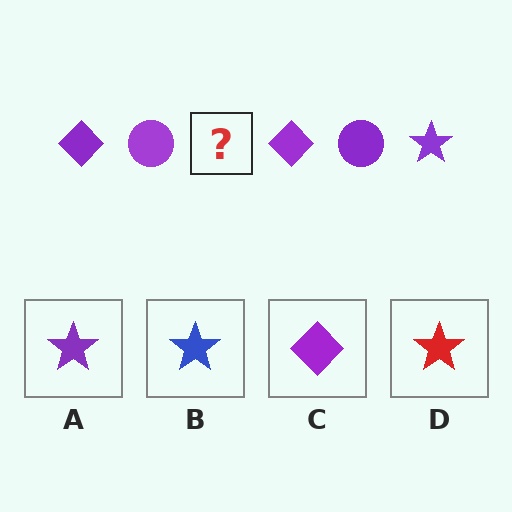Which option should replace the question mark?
Option A.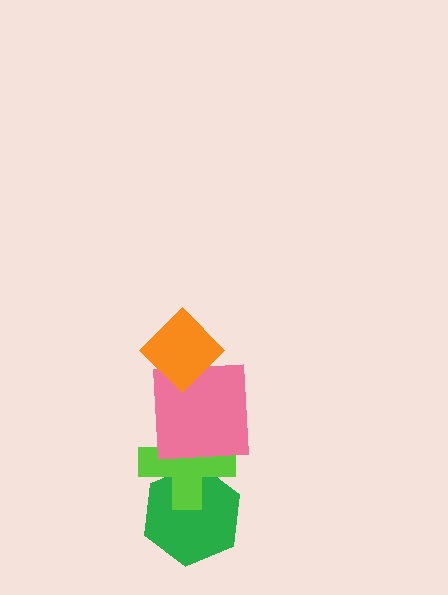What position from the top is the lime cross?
The lime cross is 3rd from the top.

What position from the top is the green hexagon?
The green hexagon is 4th from the top.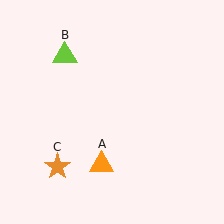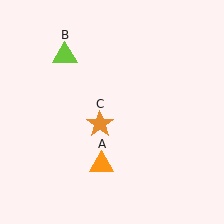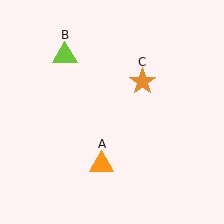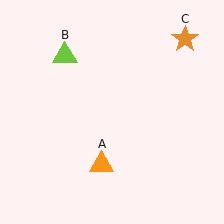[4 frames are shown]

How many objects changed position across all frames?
1 object changed position: orange star (object C).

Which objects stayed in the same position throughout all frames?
Orange triangle (object A) and lime triangle (object B) remained stationary.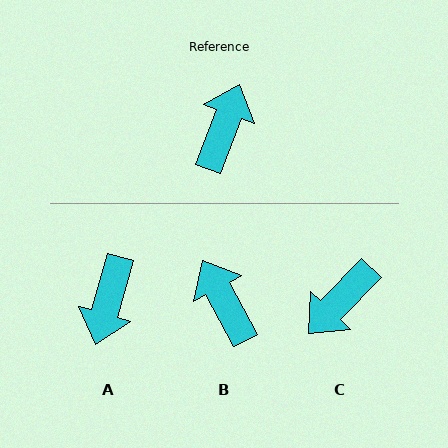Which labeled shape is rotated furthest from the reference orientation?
A, about 176 degrees away.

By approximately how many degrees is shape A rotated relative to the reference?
Approximately 176 degrees clockwise.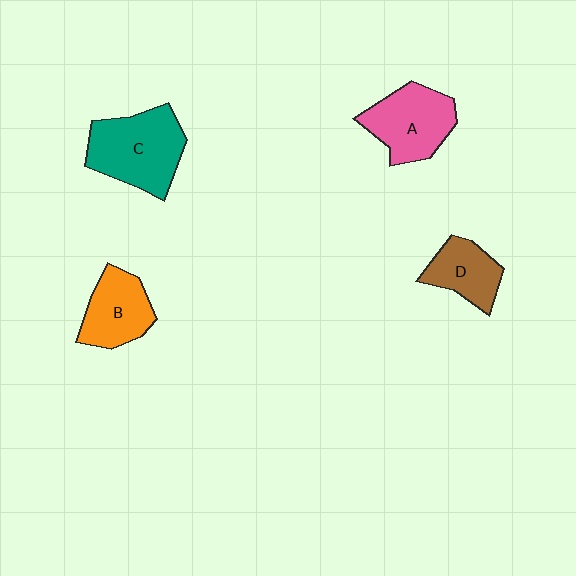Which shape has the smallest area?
Shape D (brown).